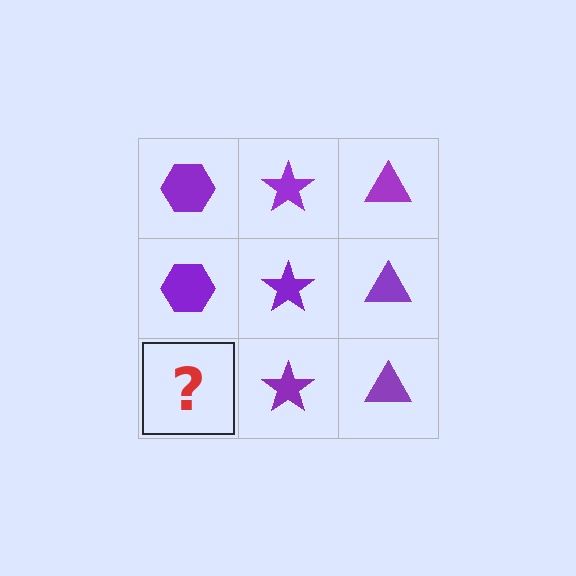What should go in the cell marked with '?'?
The missing cell should contain a purple hexagon.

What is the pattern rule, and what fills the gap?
The rule is that each column has a consistent shape. The gap should be filled with a purple hexagon.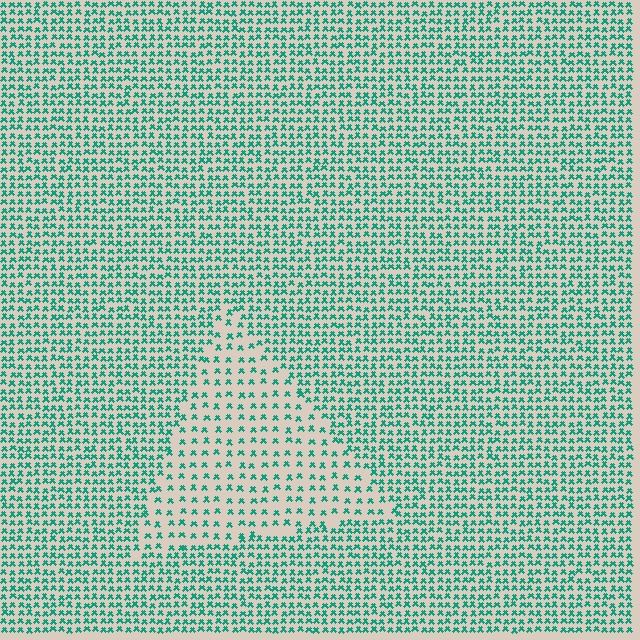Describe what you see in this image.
The image contains small teal elements arranged at two different densities. A triangle-shaped region is visible where the elements are less densely packed than the surrounding area.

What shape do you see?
I see a triangle.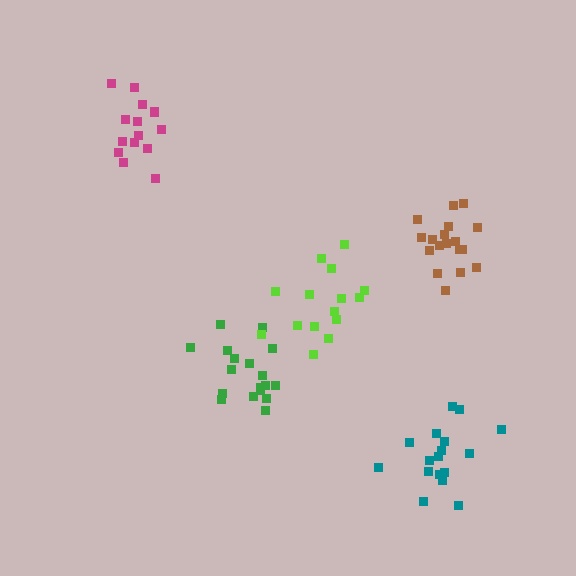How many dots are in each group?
Group 1: 18 dots, Group 2: 18 dots, Group 3: 15 dots, Group 4: 17 dots, Group 5: 14 dots (82 total).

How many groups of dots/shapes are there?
There are 5 groups.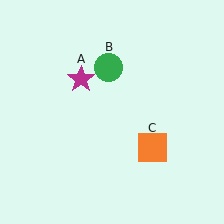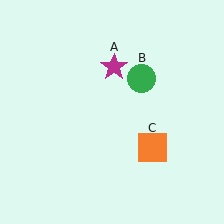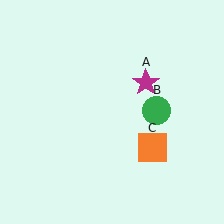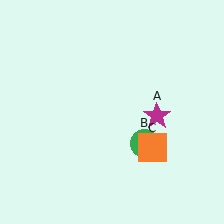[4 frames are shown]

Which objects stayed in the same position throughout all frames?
Orange square (object C) remained stationary.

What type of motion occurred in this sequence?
The magenta star (object A), green circle (object B) rotated clockwise around the center of the scene.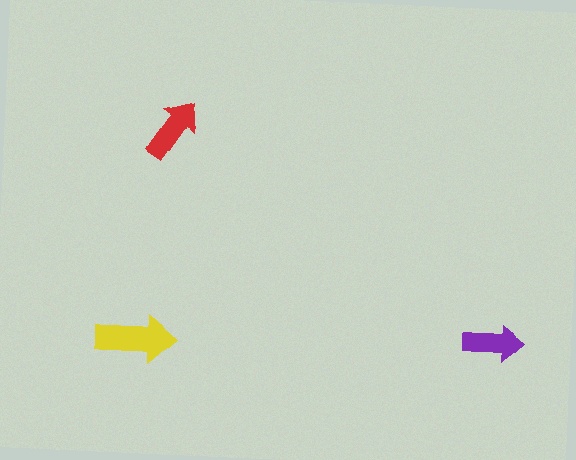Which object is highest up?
The red arrow is topmost.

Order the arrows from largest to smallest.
the yellow one, the red one, the purple one.